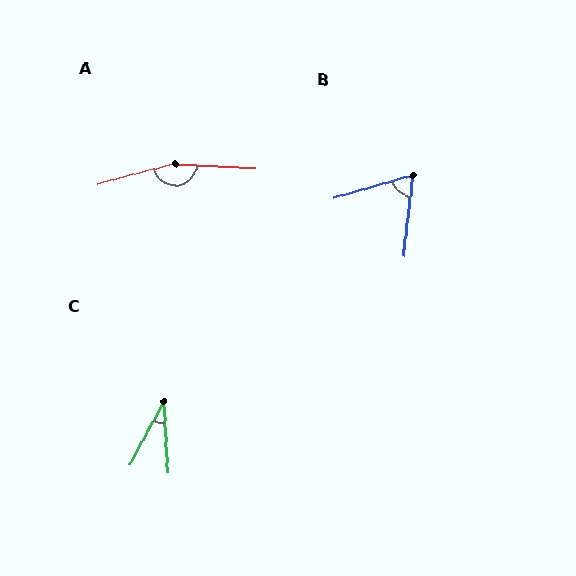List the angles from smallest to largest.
C (32°), B (67°), A (162°).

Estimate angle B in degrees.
Approximately 67 degrees.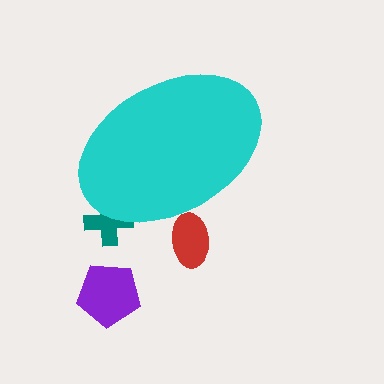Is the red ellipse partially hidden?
Yes, the red ellipse is partially hidden behind the cyan ellipse.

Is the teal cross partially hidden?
Yes, the teal cross is partially hidden behind the cyan ellipse.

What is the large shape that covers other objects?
A cyan ellipse.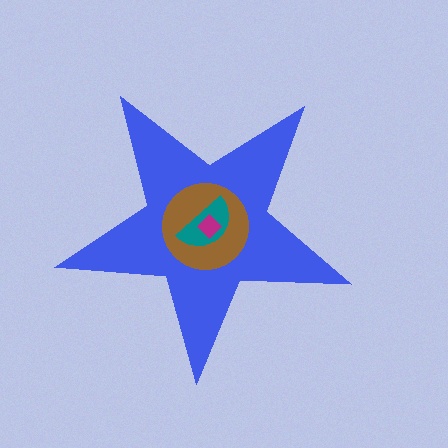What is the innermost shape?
The magenta diamond.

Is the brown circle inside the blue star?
Yes.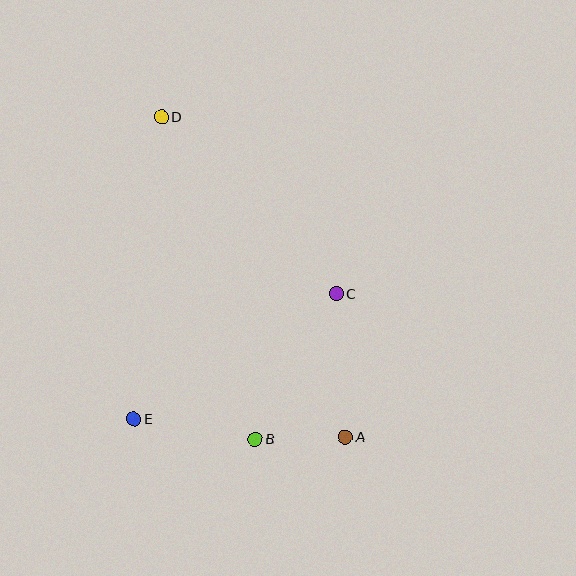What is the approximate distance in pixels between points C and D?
The distance between C and D is approximately 248 pixels.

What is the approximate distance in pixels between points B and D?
The distance between B and D is approximately 336 pixels.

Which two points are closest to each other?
Points A and B are closest to each other.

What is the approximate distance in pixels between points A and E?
The distance between A and E is approximately 212 pixels.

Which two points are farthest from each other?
Points A and D are farthest from each other.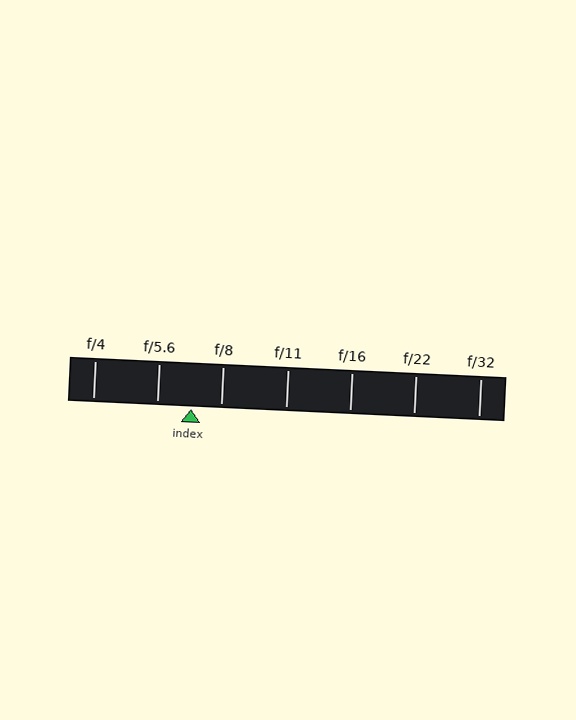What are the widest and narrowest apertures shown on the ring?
The widest aperture shown is f/4 and the narrowest is f/32.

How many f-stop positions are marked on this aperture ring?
There are 7 f-stop positions marked.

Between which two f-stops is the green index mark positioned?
The index mark is between f/5.6 and f/8.